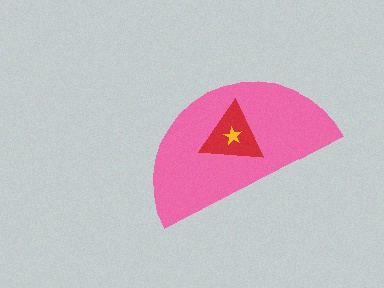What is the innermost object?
The yellow star.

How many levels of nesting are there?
3.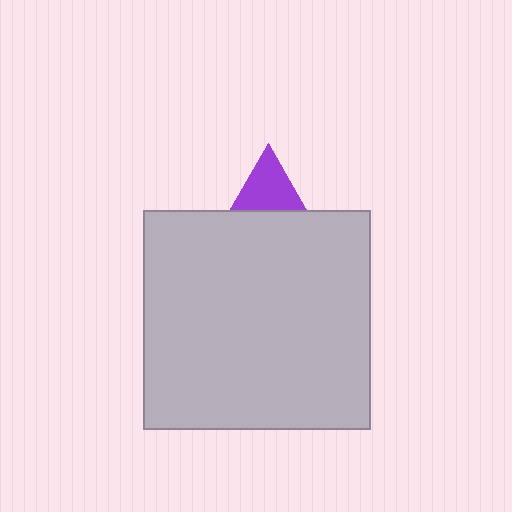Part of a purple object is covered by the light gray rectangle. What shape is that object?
It is a triangle.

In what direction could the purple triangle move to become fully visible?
The purple triangle could move up. That would shift it out from behind the light gray rectangle entirely.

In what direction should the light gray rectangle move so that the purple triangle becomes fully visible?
The light gray rectangle should move down. That is the shortest direction to clear the overlap and leave the purple triangle fully visible.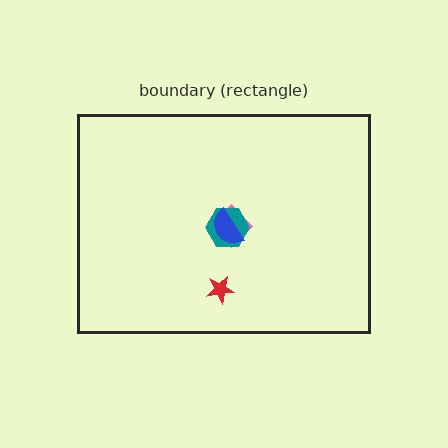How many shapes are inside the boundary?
4 inside, 0 outside.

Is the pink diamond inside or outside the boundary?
Inside.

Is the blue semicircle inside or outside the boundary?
Inside.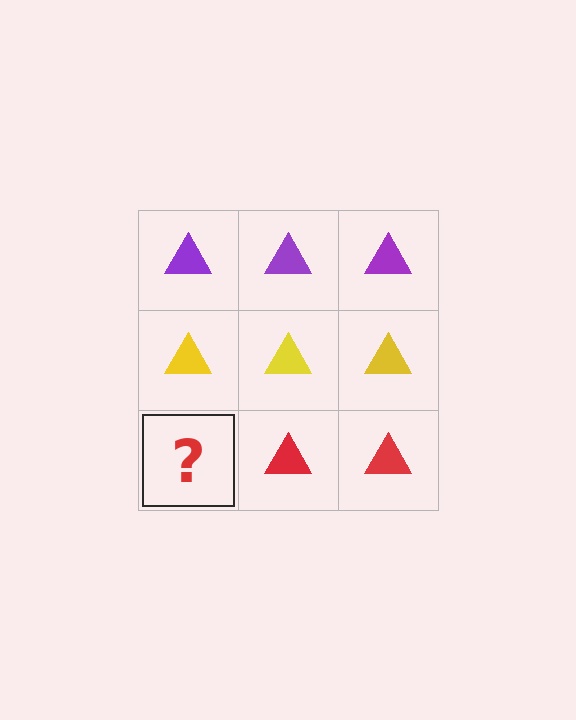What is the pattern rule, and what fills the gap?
The rule is that each row has a consistent color. The gap should be filled with a red triangle.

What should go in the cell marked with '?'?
The missing cell should contain a red triangle.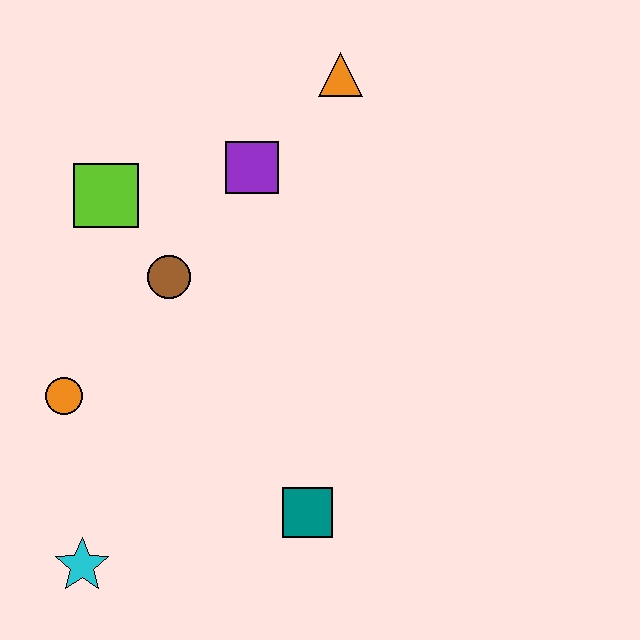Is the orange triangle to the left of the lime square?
No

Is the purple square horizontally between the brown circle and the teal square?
Yes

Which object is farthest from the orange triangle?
The cyan star is farthest from the orange triangle.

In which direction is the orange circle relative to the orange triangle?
The orange circle is below the orange triangle.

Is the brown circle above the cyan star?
Yes